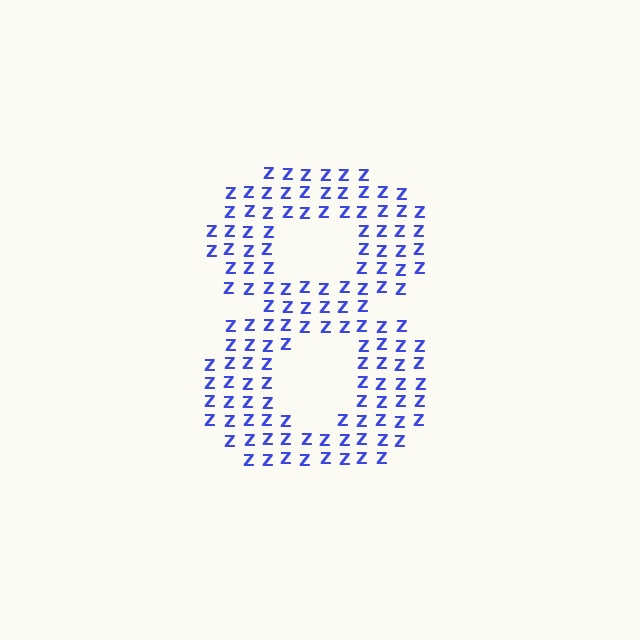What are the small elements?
The small elements are letter Z's.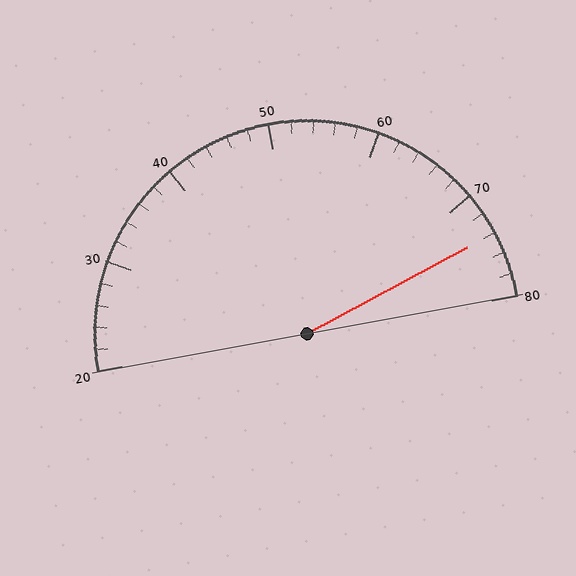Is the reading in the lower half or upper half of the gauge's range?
The reading is in the upper half of the range (20 to 80).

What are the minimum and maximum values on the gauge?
The gauge ranges from 20 to 80.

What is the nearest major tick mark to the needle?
The nearest major tick mark is 70.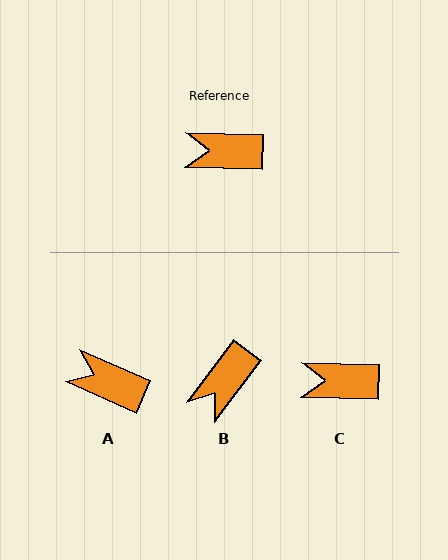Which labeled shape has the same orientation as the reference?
C.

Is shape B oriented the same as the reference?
No, it is off by about 55 degrees.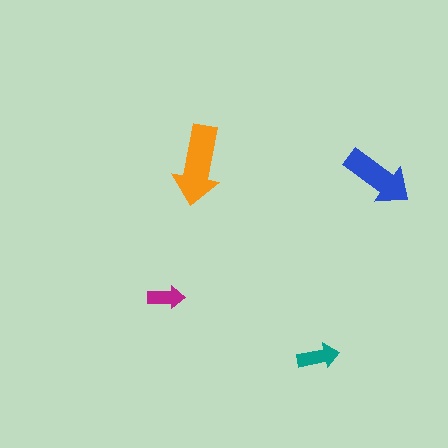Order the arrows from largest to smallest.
the orange one, the blue one, the teal one, the magenta one.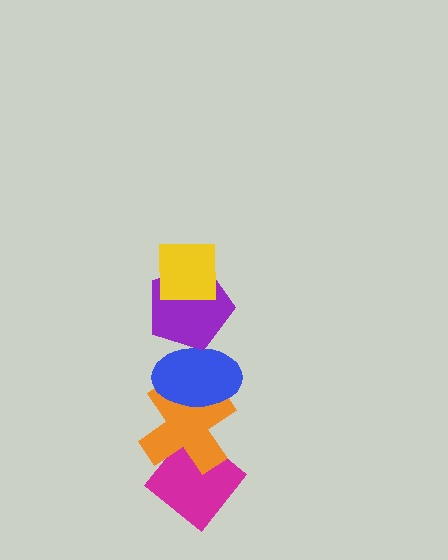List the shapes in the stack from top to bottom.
From top to bottom: the yellow square, the purple pentagon, the blue ellipse, the orange cross, the magenta diamond.